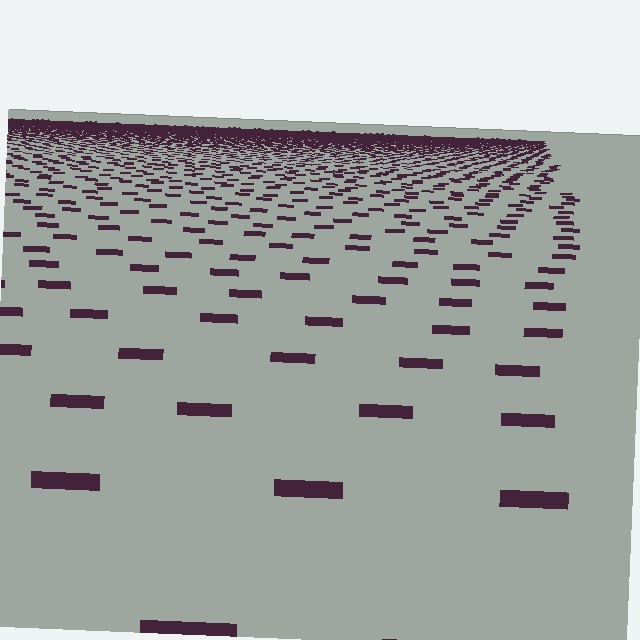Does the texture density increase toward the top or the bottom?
Density increases toward the top.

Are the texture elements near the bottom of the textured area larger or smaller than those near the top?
Larger. Near the bottom, elements are closer to the viewer and appear at a bigger on-screen size.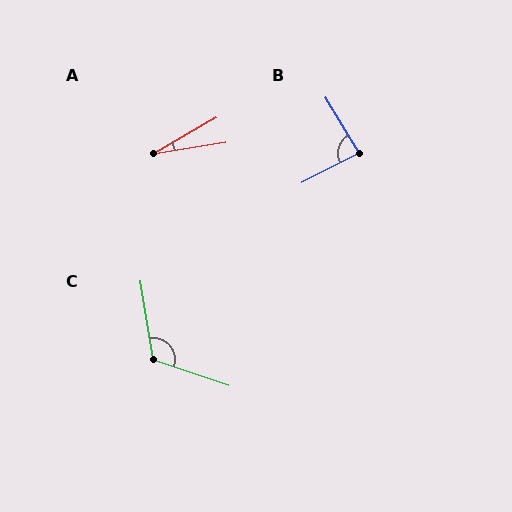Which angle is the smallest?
A, at approximately 21 degrees.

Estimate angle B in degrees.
Approximately 86 degrees.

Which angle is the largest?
C, at approximately 117 degrees.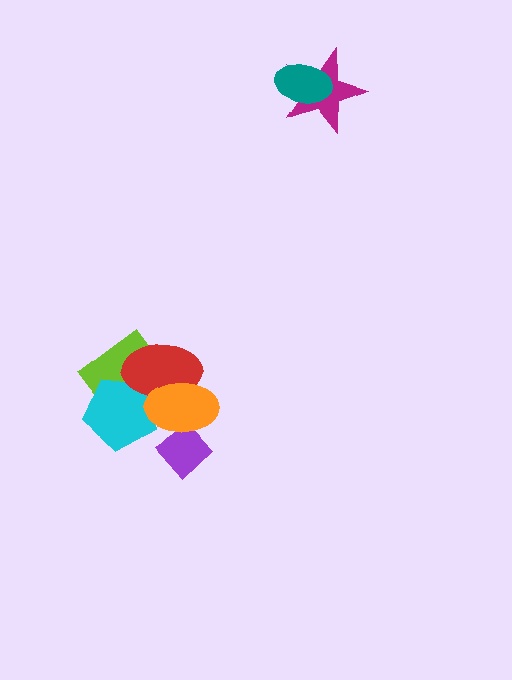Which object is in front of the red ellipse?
The orange ellipse is in front of the red ellipse.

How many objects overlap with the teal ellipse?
1 object overlaps with the teal ellipse.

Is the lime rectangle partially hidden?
Yes, it is partially covered by another shape.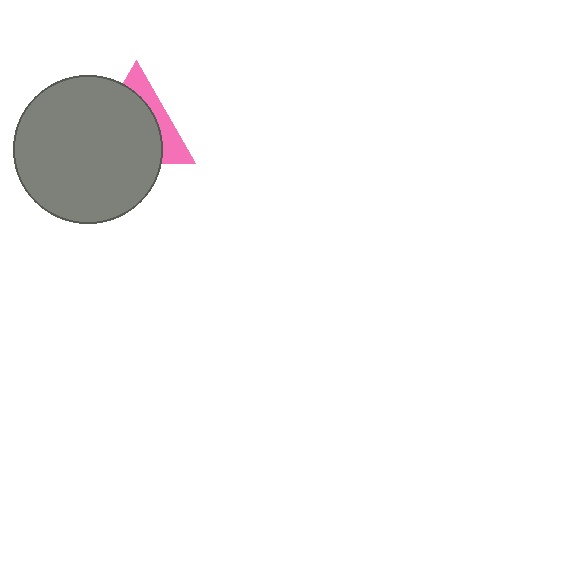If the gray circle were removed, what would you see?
You would see the complete pink triangle.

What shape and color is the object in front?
The object in front is a gray circle.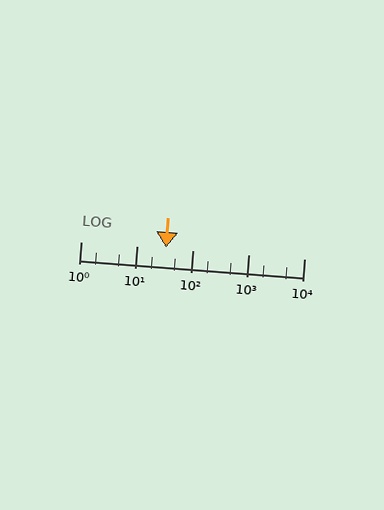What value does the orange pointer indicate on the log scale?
The pointer indicates approximately 34.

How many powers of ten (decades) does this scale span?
The scale spans 4 decades, from 1 to 10000.